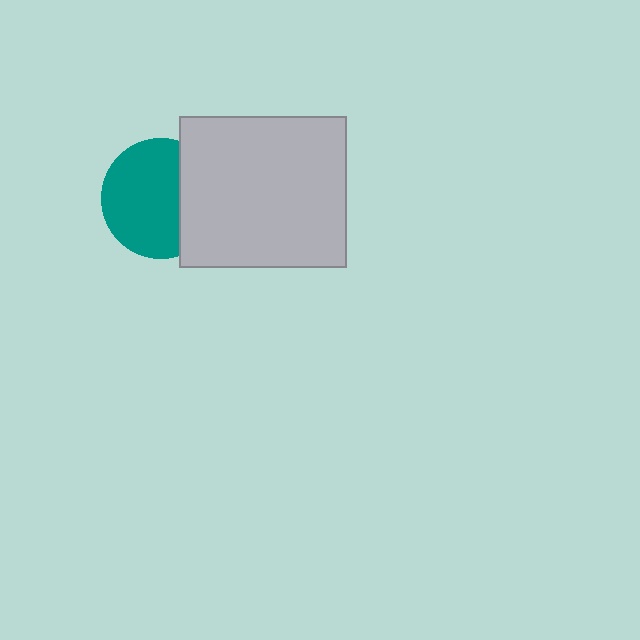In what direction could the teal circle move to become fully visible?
The teal circle could move left. That would shift it out from behind the light gray rectangle entirely.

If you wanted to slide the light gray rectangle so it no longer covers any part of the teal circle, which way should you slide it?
Slide it right — that is the most direct way to separate the two shapes.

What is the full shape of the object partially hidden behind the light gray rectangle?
The partially hidden object is a teal circle.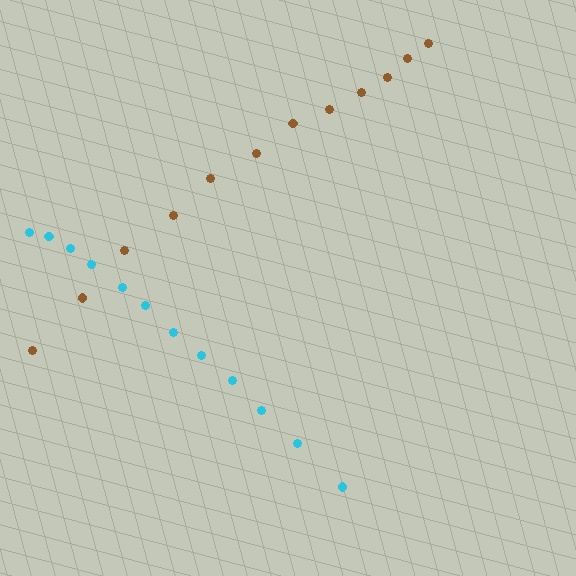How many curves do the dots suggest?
There are 2 distinct paths.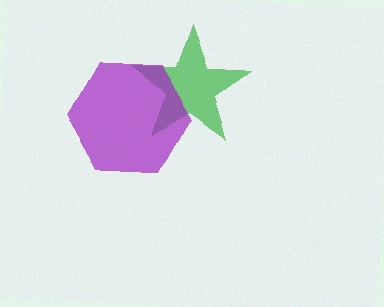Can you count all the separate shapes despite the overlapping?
Yes, there are 2 separate shapes.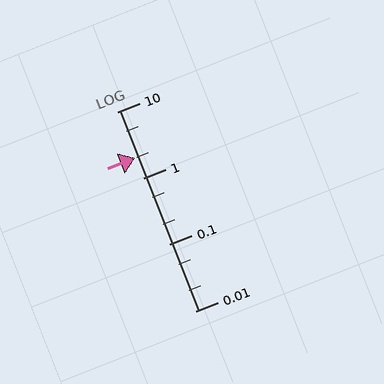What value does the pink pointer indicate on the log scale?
The pointer indicates approximately 2.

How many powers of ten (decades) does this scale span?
The scale spans 3 decades, from 0.01 to 10.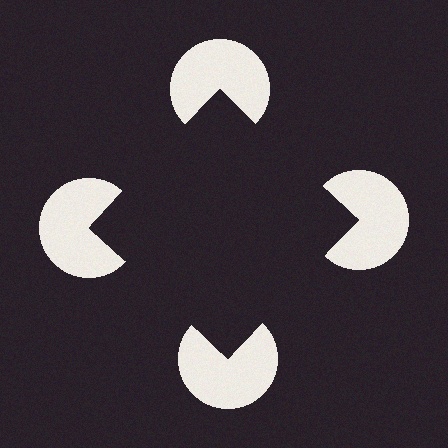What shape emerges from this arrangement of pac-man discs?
An illusory square — its edges are inferred from the aligned wedge cuts in the pac-man discs, not physically drawn.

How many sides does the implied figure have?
4 sides.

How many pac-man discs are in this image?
There are 4 — one at each vertex of the illusory square.